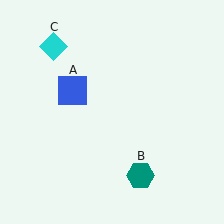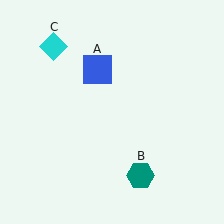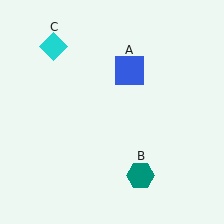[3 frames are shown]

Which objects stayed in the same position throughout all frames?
Teal hexagon (object B) and cyan diamond (object C) remained stationary.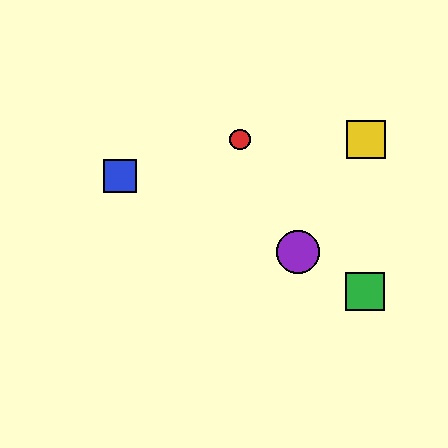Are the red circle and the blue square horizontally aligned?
No, the red circle is at y≈140 and the blue square is at y≈176.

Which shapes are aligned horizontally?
The red circle, the yellow square are aligned horizontally.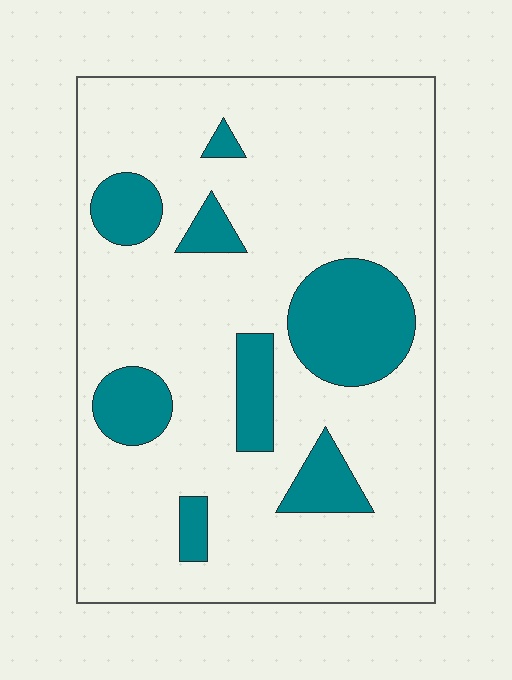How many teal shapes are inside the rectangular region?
8.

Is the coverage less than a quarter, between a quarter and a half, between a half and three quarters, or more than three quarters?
Less than a quarter.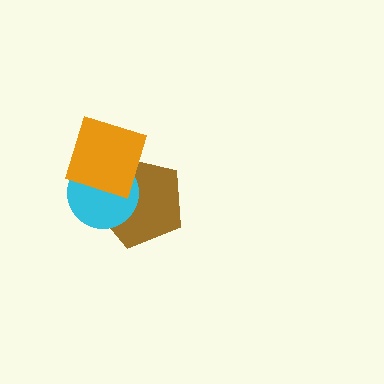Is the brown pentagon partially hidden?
Yes, it is partially covered by another shape.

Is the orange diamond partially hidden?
No, no other shape covers it.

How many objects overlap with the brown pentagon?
2 objects overlap with the brown pentagon.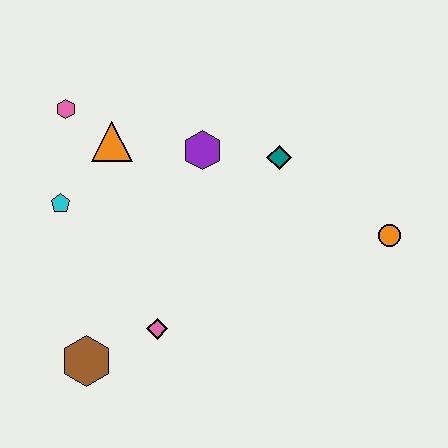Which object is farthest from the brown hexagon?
The orange circle is farthest from the brown hexagon.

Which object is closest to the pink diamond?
The brown hexagon is closest to the pink diamond.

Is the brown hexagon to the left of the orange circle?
Yes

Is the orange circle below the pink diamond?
No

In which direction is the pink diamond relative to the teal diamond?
The pink diamond is below the teal diamond.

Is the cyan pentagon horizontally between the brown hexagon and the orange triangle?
No